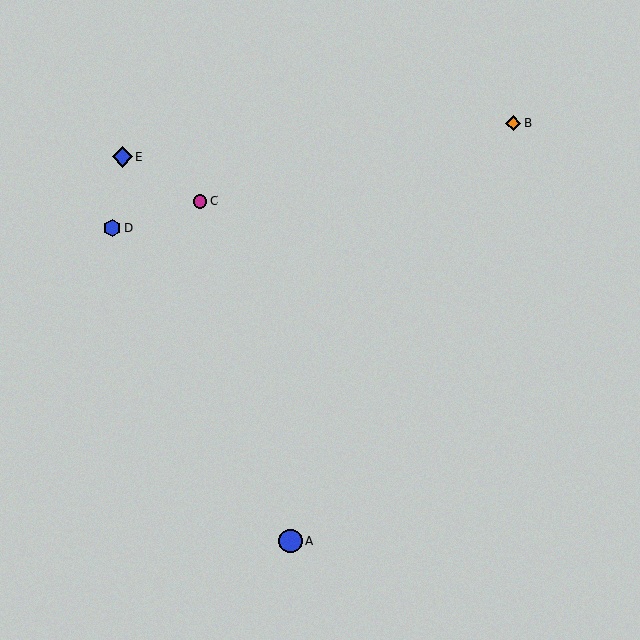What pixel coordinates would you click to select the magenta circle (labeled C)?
Click at (200, 201) to select the magenta circle C.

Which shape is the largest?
The blue circle (labeled A) is the largest.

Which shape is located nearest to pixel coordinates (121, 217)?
The blue hexagon (labeled D) at (112, 228) is nearest to that location.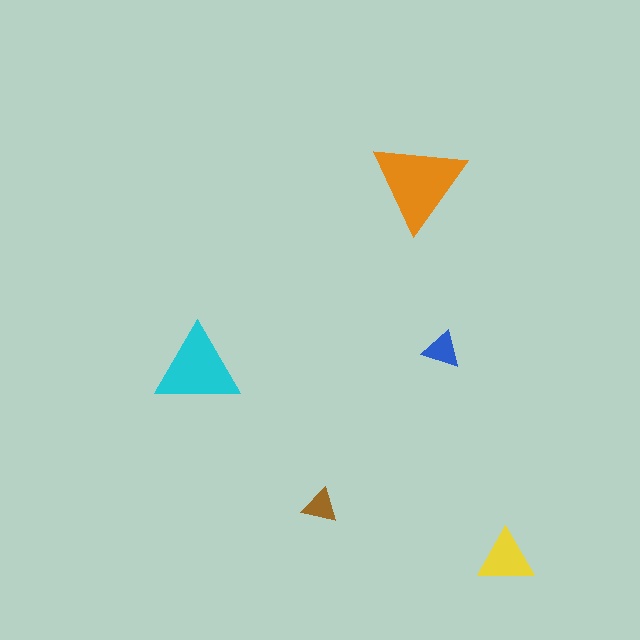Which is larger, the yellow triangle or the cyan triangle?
The cyan one.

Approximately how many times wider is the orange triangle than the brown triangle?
About 2.5 times wider.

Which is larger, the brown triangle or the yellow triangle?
The yellow one.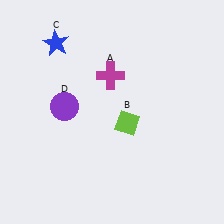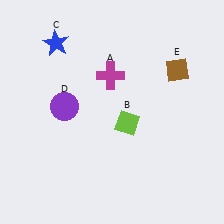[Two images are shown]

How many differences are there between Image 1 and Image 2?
There is 1 difference between the two images.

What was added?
A brown diamond (E) was added in Image 2.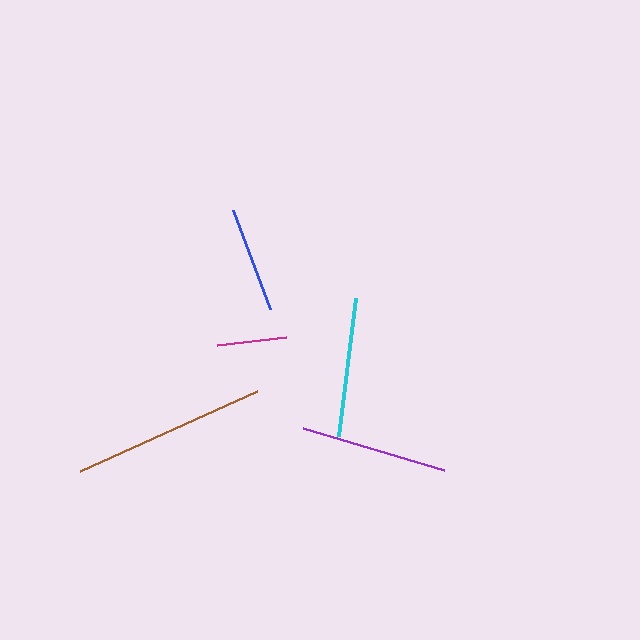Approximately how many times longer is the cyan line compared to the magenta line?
The cyan line is approximately 2.0 times the length of the magenta line.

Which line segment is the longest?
The brown line is the longest at approximately 194 pixels.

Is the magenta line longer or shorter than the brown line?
The brown line is longer than the magenta line.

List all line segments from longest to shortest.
From longest to shortest: brown, purple, cyan, blue, magenta.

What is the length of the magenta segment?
The magenta segment is approximately 69 pixels long.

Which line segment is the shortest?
The magenta line is the shortest at approximately 69 pixels.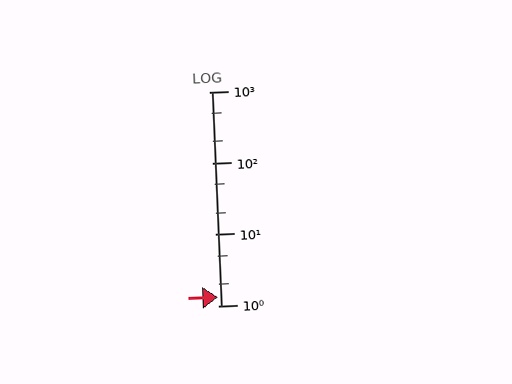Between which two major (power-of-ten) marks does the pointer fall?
The pointer is between 1 and 10.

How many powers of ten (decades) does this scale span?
The scale spans 3 decades, from 1 to 1000.